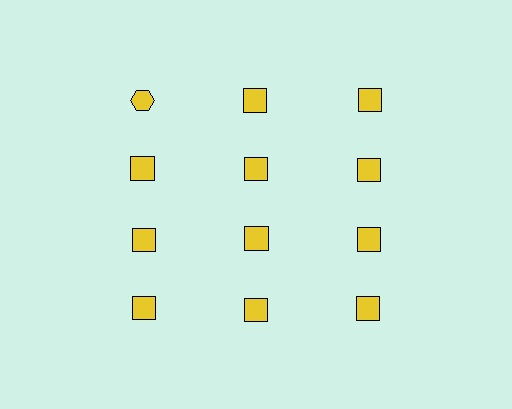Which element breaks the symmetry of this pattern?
The yellow hexagon in the top row, leftmost column breaks the symmetry. All other shapes are yellow squares.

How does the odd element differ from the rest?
It has a different shape: hexagon instead of square.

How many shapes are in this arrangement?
There are 12 shapes arranged in a grid pattern.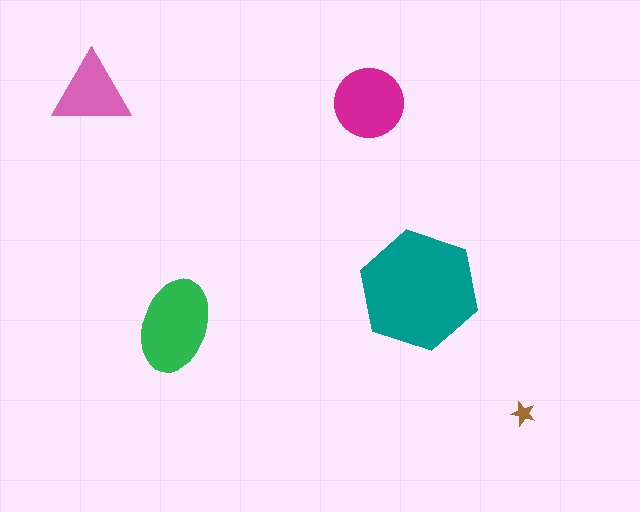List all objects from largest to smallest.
The teal hexagon, the green ellipse, the magenta circle, the pink triangle, the brown star.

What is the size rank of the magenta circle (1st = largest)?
3rd.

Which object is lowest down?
The brown star is bottommost.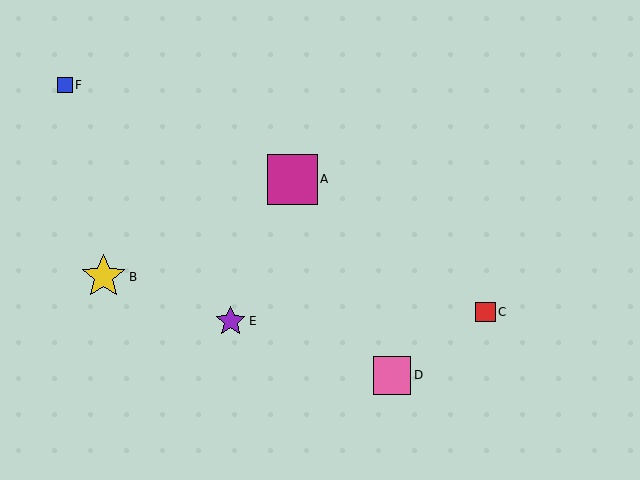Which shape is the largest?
The magenta square (labeled A) is the largest.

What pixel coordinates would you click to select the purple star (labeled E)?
Click at (231, 321) to select the purple star E.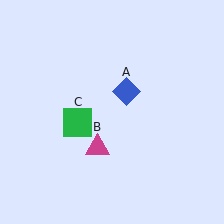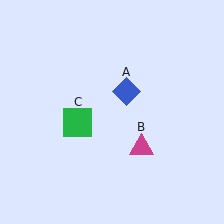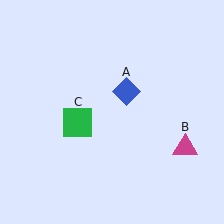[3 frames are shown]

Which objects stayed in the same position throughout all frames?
Blue diamond (object A) and green square (object C) remained stationary.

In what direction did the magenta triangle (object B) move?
The magenta triangle (object B) moved right.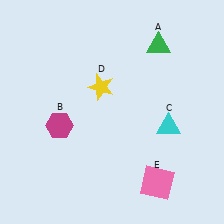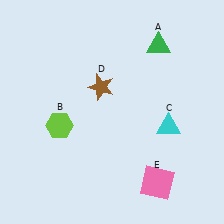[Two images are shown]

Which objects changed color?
B changed from magenta to lime. D changed from yellow to brown.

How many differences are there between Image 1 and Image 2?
There are 2 differences between the two images.